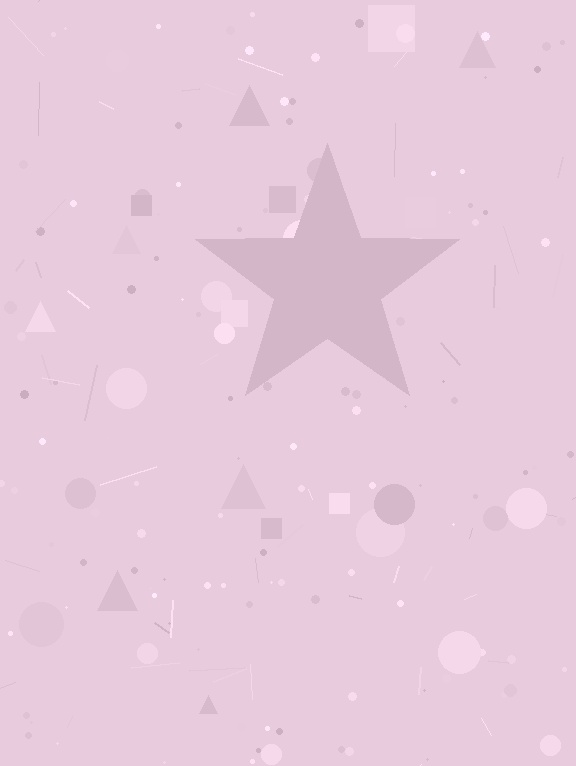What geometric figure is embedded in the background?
A star is embedded in the background.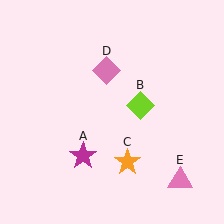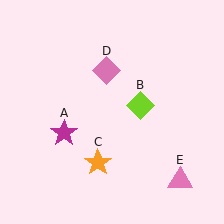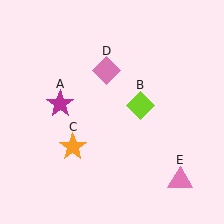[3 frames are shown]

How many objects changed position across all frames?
2 objects changed position: magenta star (object A), orange star (object C).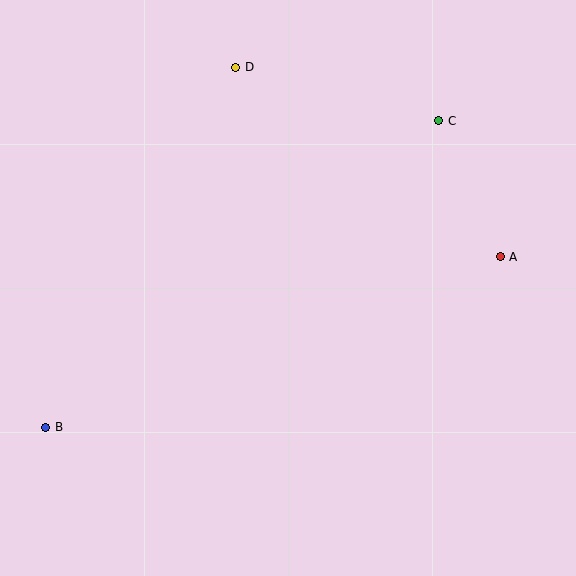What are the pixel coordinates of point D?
Point D is at (236, 67).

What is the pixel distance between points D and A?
The distance between D and A is 325 pixels.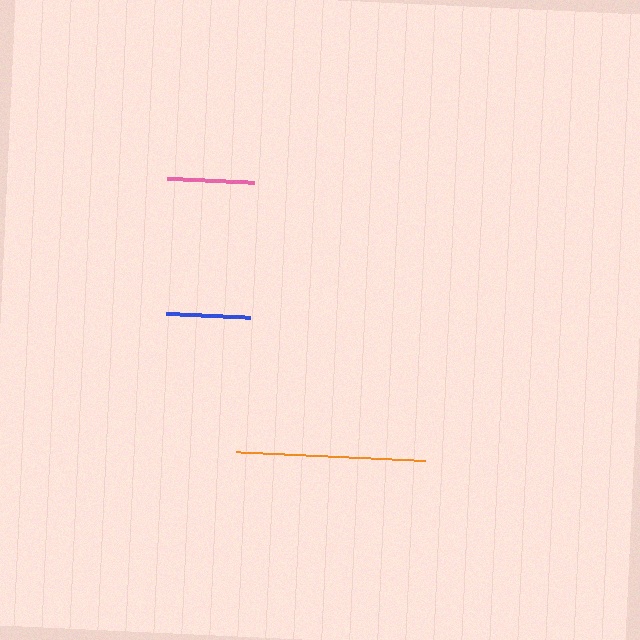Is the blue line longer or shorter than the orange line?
The orange line is longer than the blue line.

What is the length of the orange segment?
The orange segment is approximately 189 pixels long.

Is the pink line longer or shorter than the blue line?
The pink line is longer than the blue line.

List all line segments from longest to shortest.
From longest to shortest: orange, pink, blue.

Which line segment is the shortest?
The blue line is the shortest at approximately 83 pixels.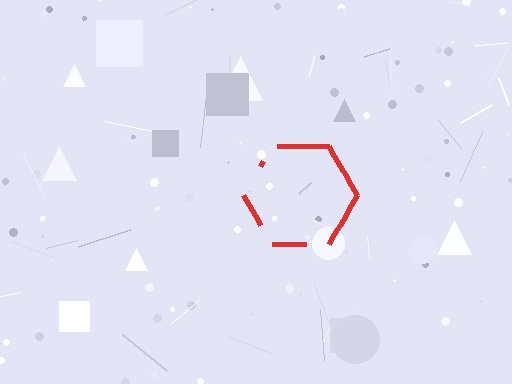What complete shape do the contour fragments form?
The contour fragments form a hexagon.